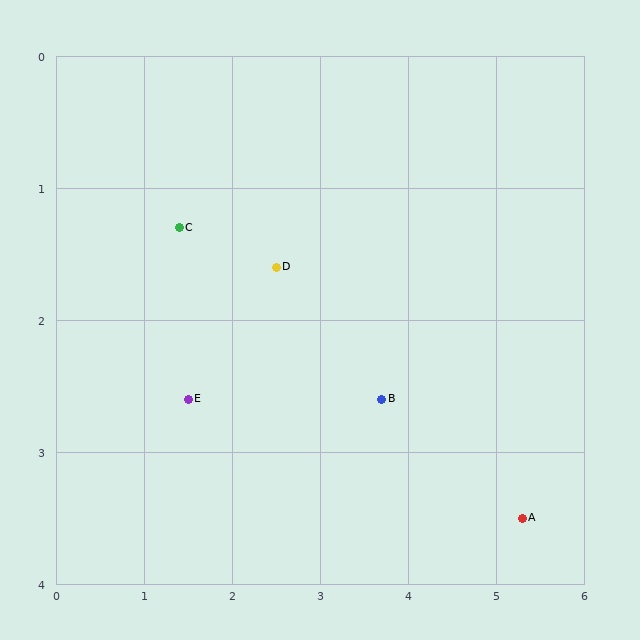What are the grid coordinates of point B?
Point B is at approximately (3.7, 2.6).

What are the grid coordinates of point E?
Point E is at approximately (1.5, 2.6).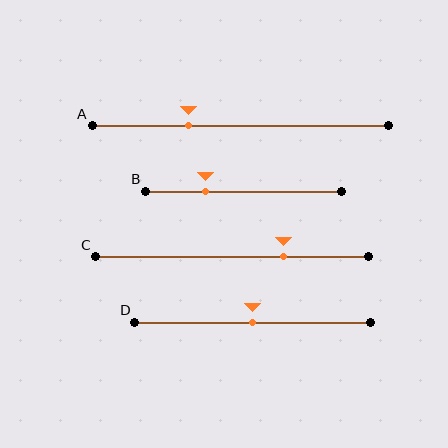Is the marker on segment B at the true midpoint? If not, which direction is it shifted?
No, the marker on segment B is shifted to the left by about 20% of the segment length.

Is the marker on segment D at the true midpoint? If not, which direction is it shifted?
Yes, the marker on segment D is at the true midpoint.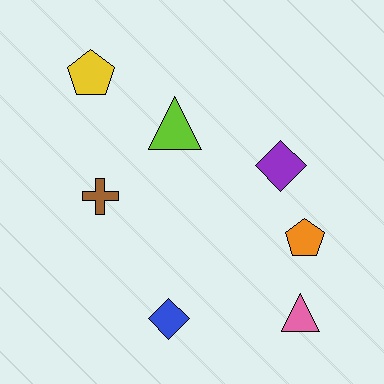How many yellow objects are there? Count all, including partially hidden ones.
There is 1 yellow object.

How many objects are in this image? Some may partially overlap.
There are 7 objects.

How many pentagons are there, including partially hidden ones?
There are 2 pentagons.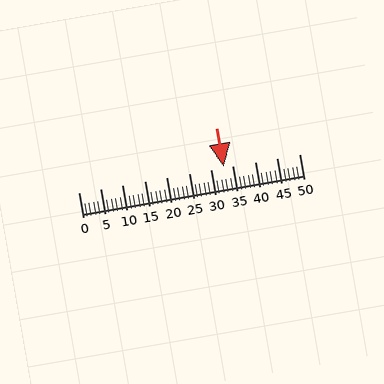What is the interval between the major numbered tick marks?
The major tick marks are spaced 5 units apart.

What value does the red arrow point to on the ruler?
The red arrow points to approximately 33.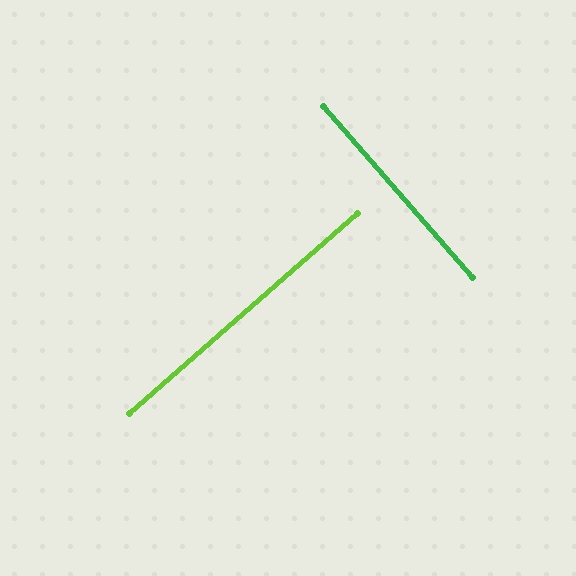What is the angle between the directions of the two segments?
Approximately 90 degrees.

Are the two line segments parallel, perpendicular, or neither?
Perpendicular — they meet at approximately 90°.